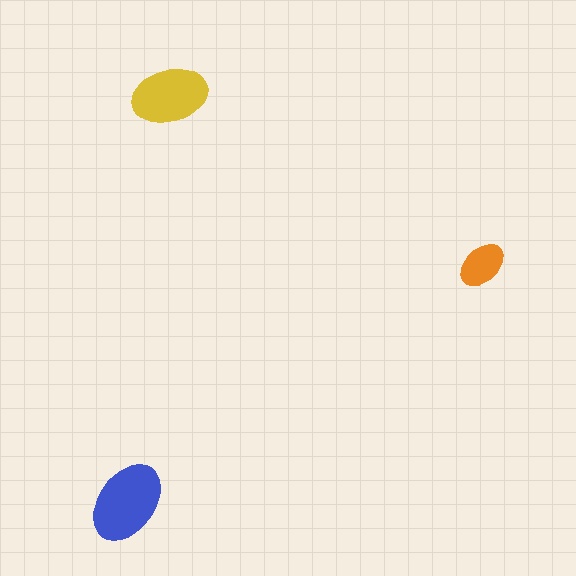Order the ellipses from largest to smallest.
the blue one, the yellow one, the orange one.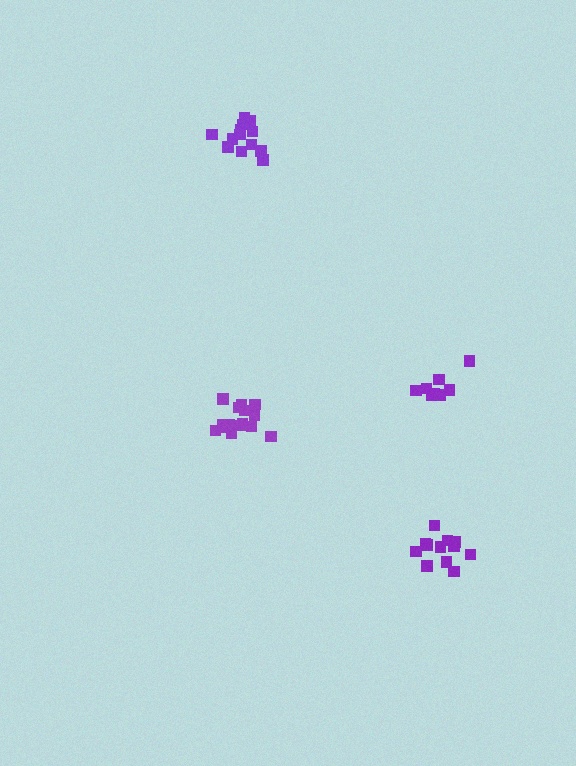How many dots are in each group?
Group 1: 13 dots, Group 2: 12 dots, Group 3: 15 dots, Group 4: 10 dots (50 total).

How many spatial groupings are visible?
There are 4 spatial groupings.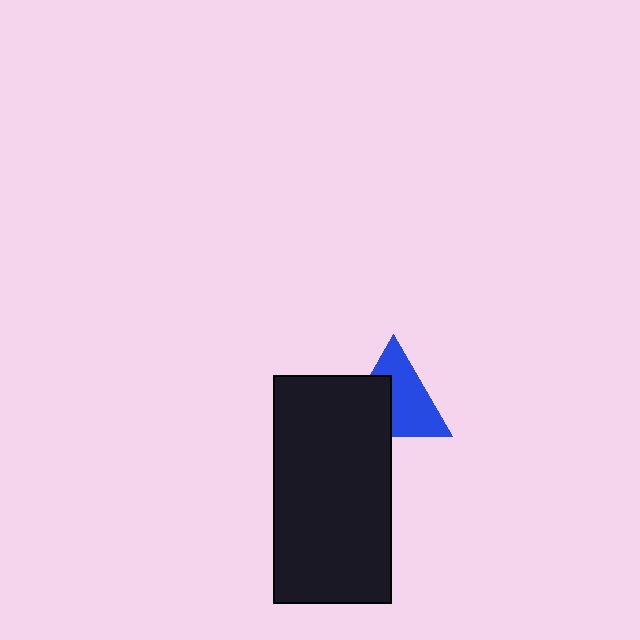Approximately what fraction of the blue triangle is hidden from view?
Roughly 39% of the blue triangle is hidden behind the black rectangle.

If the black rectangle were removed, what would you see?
You would see the complete blue triangle.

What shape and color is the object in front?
The object in front is a black rectangle.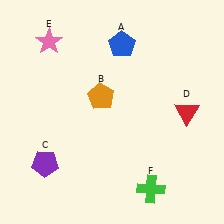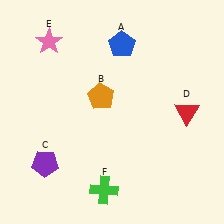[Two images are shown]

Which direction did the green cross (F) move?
The green cross (F) moved left.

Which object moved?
The green cross (F) moved left.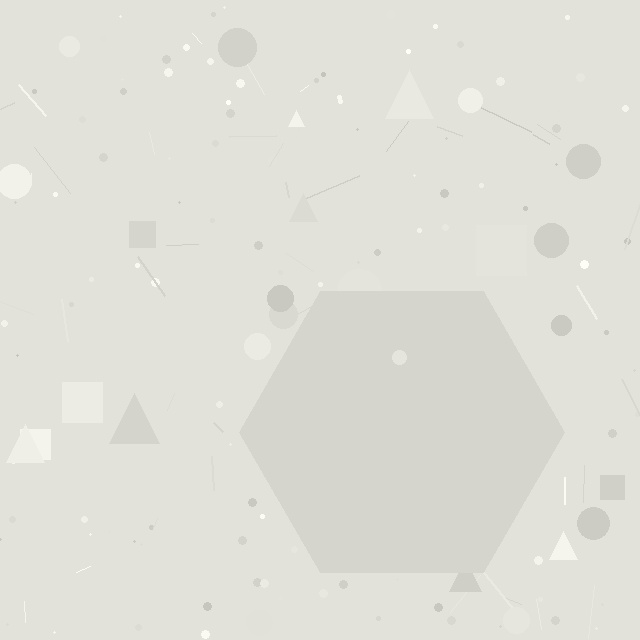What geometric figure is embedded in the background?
A hexagon is embedded in the background.